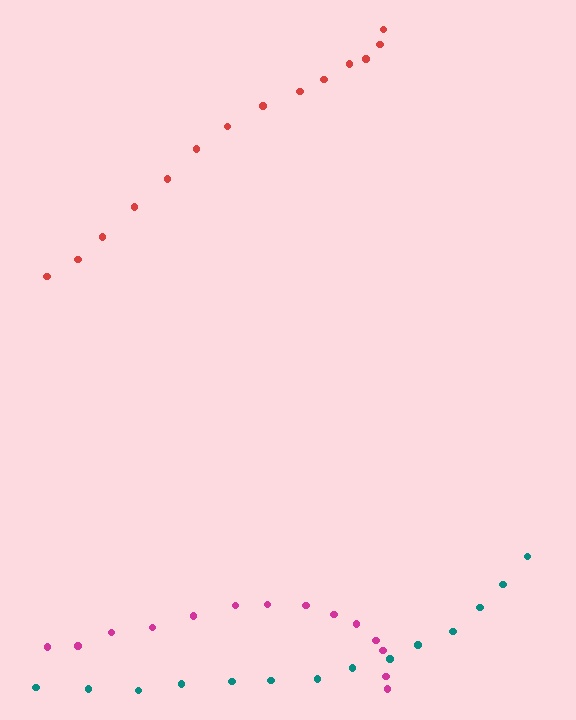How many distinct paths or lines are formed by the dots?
There are 3 distinct paths.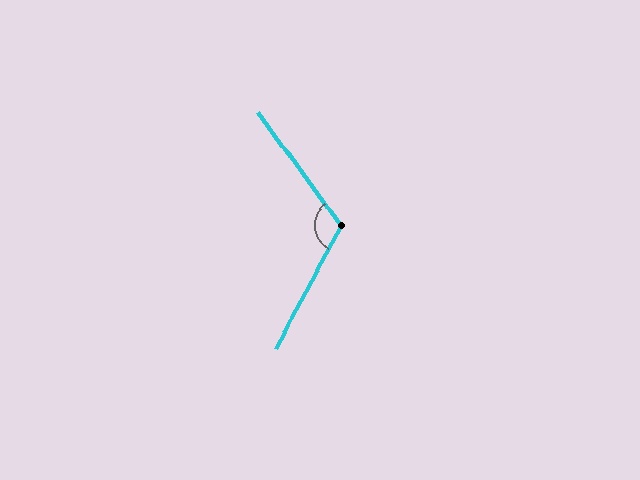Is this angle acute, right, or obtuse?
It is obtuse.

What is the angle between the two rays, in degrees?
Approximately 116 degrees.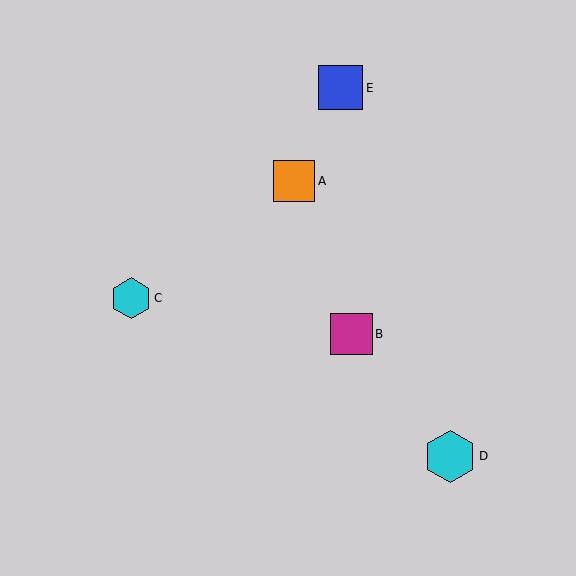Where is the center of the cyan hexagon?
The center of the cyan hexagon is at (450, 457).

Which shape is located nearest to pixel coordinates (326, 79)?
The blue square (labeled E) at (341, 88) is nearest to that location.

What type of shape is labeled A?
Shape A is an orange square.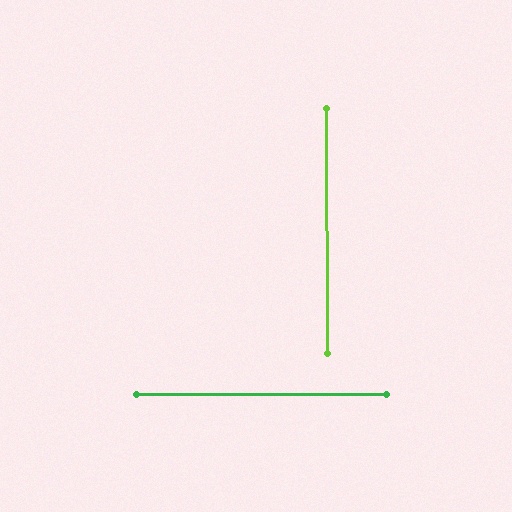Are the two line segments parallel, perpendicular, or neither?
Perpendicular — they meet at approximately 90°.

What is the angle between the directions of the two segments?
Approximately 90 degrees.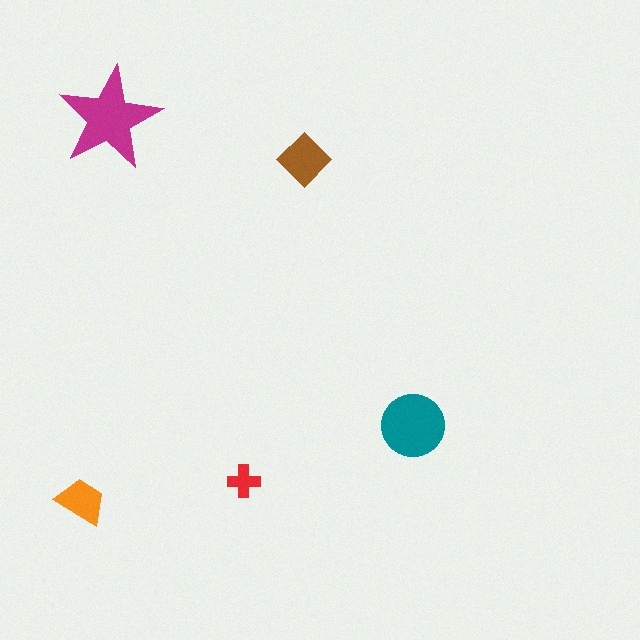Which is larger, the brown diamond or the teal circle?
The teal circle.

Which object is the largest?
The magenta star.